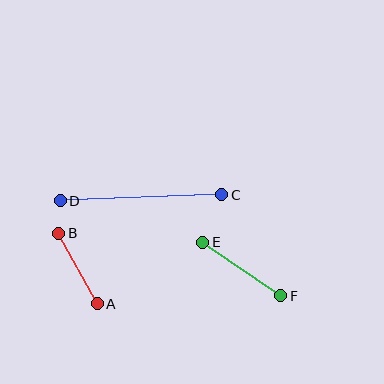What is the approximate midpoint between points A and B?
The midpoint is at approximately (78, 269) pixels.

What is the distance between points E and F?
The distance is approximately 95 pixels.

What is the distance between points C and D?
The distance is approximately 162 pixels.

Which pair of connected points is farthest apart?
Points C and D are farthest apart.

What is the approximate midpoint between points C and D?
The midpoint is at approximately (141, 198) pixels.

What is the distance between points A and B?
The distance is approximately 80 pixels.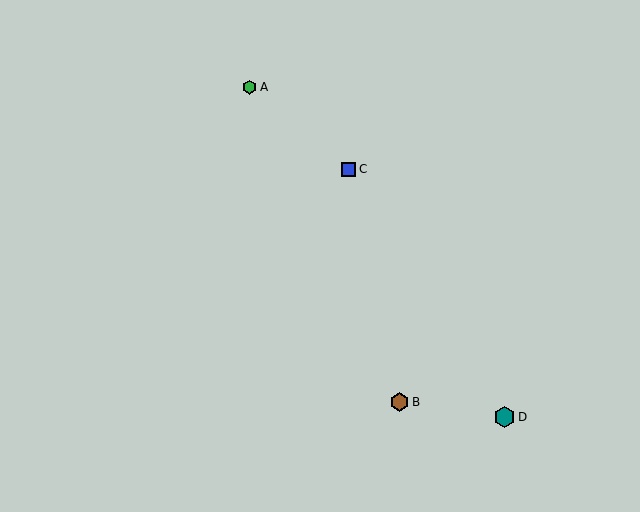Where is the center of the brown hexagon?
The center of the brown hexagon is at (399, 402).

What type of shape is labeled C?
Shape C is a blue square.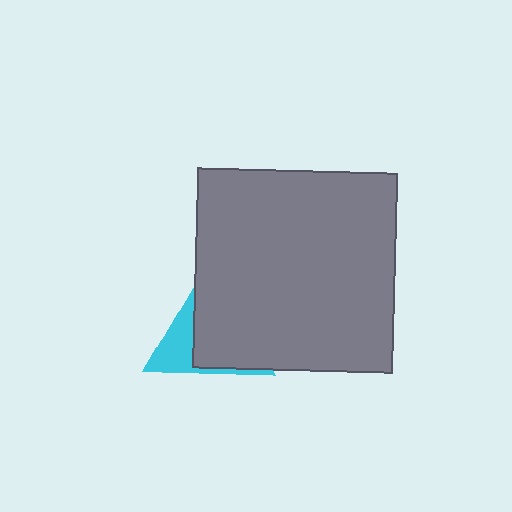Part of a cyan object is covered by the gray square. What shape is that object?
It is a triangle.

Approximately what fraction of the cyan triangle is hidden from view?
Roughly 65% of the cyan triangle is hidden behind the gray square.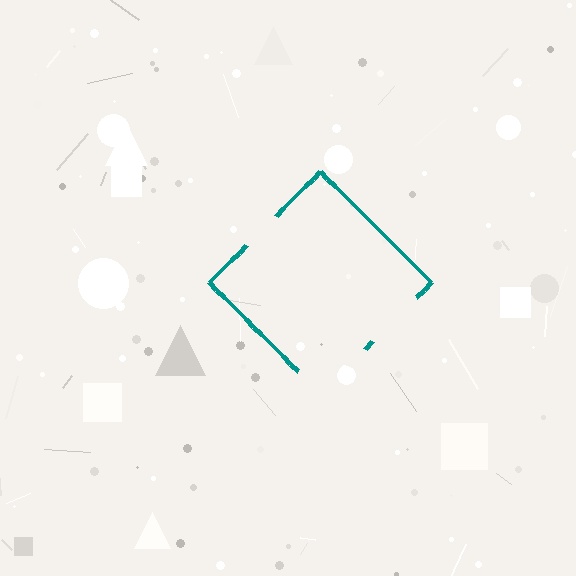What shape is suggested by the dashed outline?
The dashed outline suggests a diamond.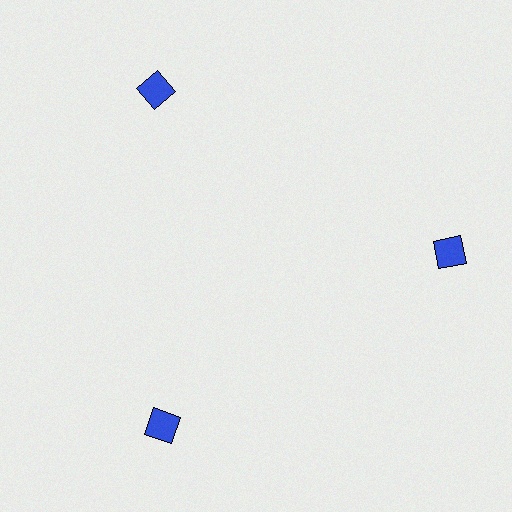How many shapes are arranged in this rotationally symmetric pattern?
There are 3 shapes, arranged in 3 groups of 1.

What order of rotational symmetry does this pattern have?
This pattern has 3-fold rotational symmetry.